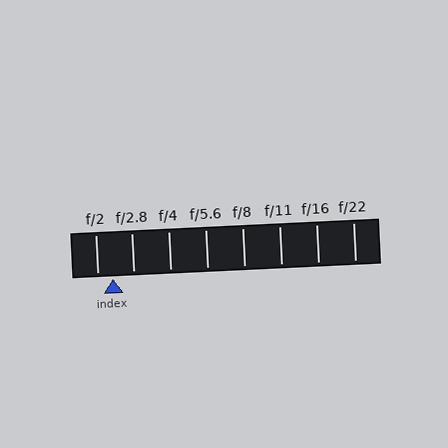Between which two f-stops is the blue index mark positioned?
The index mark is between f/2 and f/2.8.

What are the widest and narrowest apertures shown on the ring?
The widest aperture shown is f/2 and the narrowest is f/22.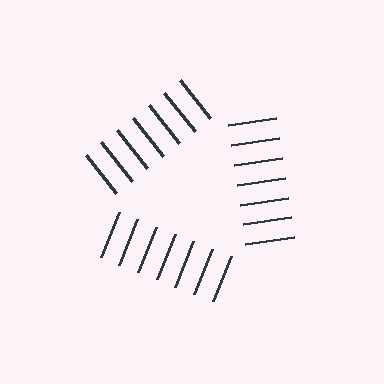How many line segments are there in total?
21 — 7 along each of the 3 edges.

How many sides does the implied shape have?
3 sides — the line-ends trace a triangle.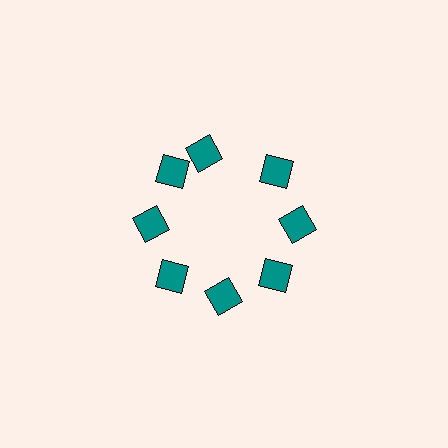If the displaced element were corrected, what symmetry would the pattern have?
It would have 8-fold rotational symmetry — the pattern would map onto itself every 45 degrees.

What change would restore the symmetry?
The symmetry would be restored by rotating it back into even spacing with its neighbors so that all 8 diamonds sit at equal angles and equal distance from the center.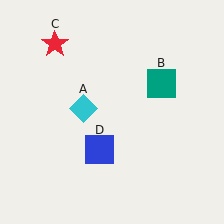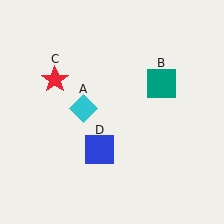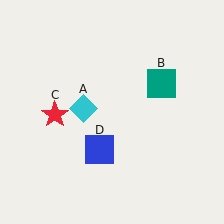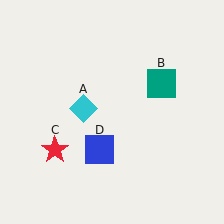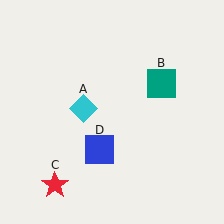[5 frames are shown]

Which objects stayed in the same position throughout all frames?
Cyan diamond (object A) and teal square (object B) and blue square (object D) remained stationary.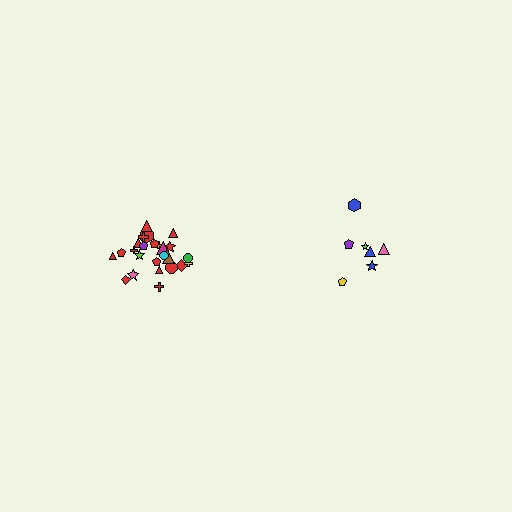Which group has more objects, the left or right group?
The left group.